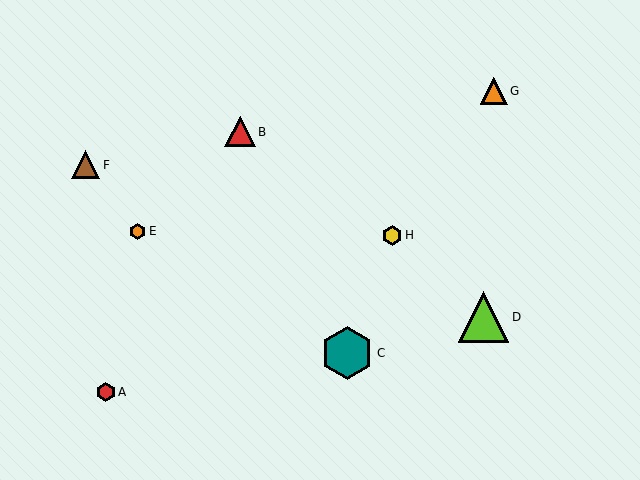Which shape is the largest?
The teal hexagon (labeled C) is the largest.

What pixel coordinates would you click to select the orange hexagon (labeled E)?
Click at (138, 231) to select the orange hexagon E.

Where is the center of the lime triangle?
The center of the lime triangle is at (484, 317).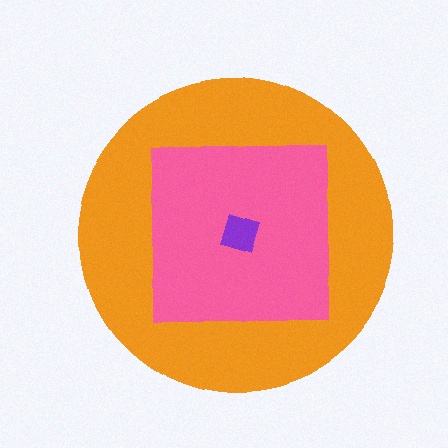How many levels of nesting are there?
3.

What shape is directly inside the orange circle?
The pink square.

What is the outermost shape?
The orange circle.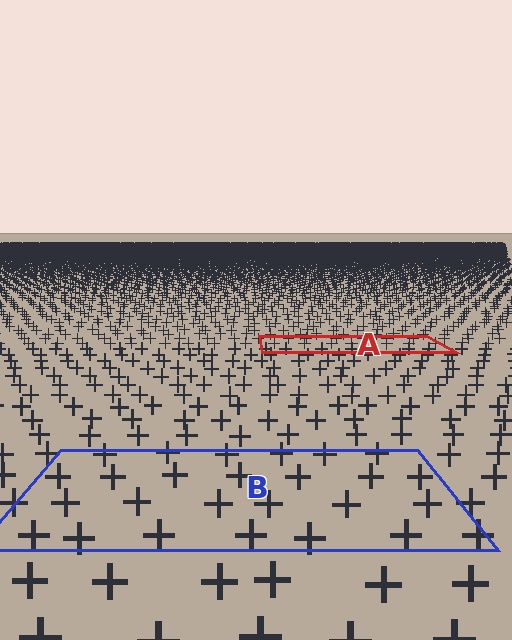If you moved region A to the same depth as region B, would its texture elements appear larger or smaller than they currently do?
They would appear larger. At a closer depth, the same texture elements are projected at a bigger on-screen size.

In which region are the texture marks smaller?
The texture marks are smaller in region A, because it is farther away.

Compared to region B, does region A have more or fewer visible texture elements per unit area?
Region A has more texture elements per unit area — they are packed more densely because it is farther away.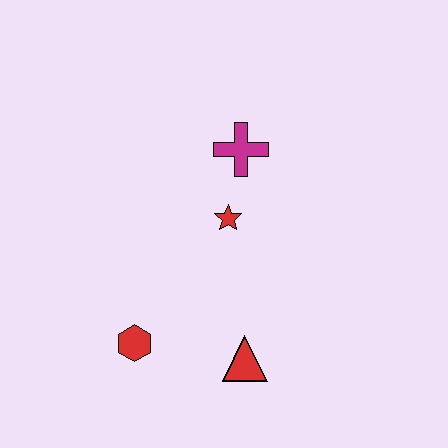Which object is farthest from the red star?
The red hexagon is farthest from the red star.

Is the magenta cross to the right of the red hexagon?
Yes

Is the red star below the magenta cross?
Yes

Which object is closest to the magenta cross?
The red star is closest to the magenta cross.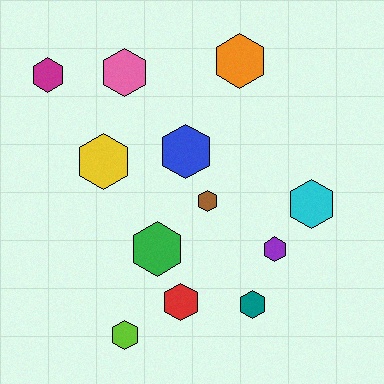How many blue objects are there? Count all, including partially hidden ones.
There is 1 blue object.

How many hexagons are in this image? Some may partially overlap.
There are 12 hexagons.